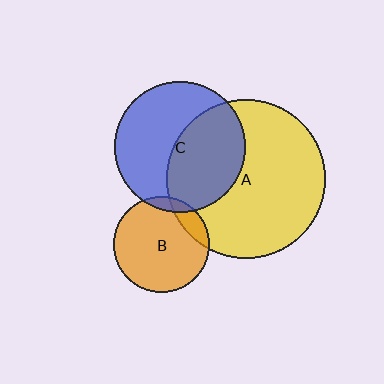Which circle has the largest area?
Circle A (yellow).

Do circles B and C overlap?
Yes.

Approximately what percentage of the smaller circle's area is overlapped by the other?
Approximately 5%.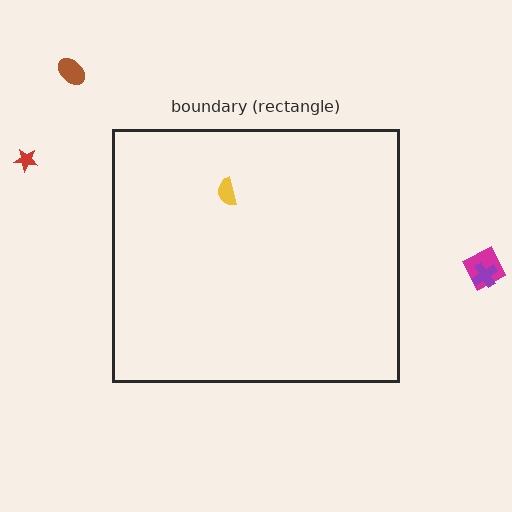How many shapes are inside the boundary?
1 inside, 4 outside.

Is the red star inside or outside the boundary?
Outside.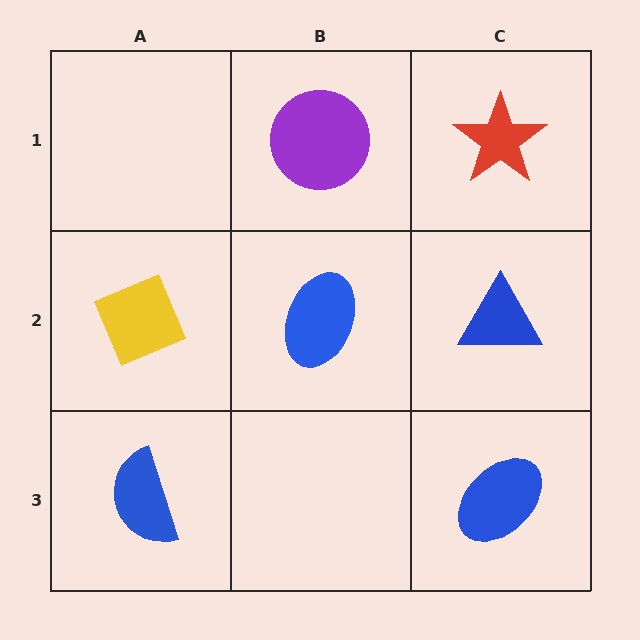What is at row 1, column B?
A purple circle.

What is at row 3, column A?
A blue semicircle.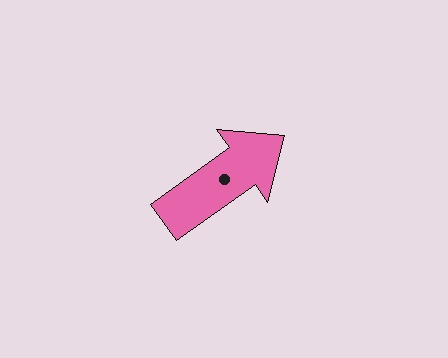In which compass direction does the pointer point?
Northeast.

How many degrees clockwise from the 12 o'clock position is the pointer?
Approximately 54 degrees.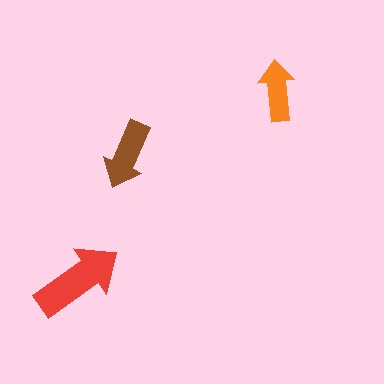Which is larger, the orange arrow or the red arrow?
The red one.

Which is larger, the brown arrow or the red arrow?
The red one.